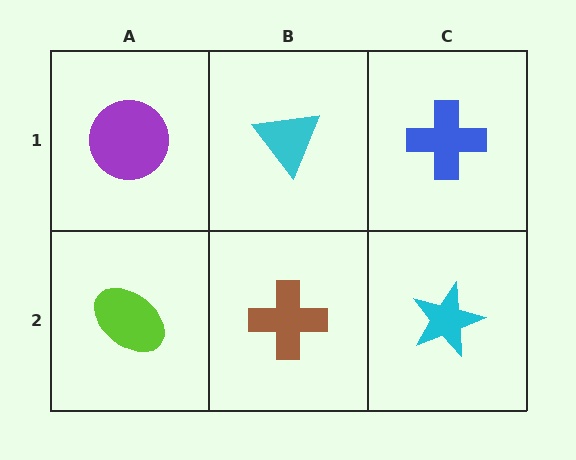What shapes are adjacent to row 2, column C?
A blue cross (row 1, column C), a brown cross (row 2, column B).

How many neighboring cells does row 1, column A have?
2.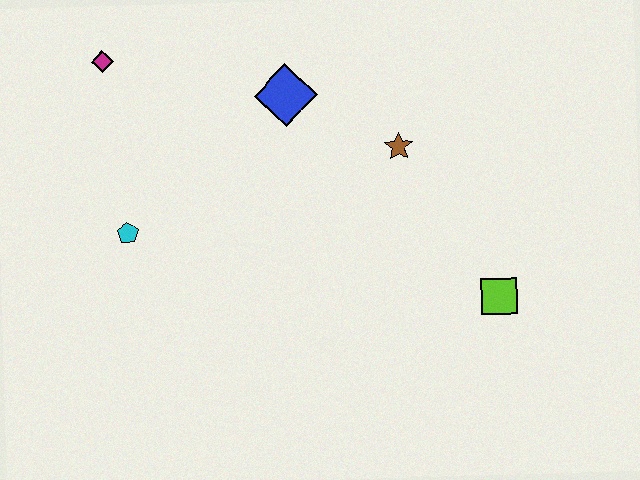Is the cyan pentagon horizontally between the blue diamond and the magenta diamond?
Yes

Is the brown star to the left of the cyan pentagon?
No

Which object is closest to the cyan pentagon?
The magenta diamond is closest to the cyan pentagon.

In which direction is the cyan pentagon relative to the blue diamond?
The cyan pentagon is to the left of the blue diamond.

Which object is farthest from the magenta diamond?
The lime square is farthest from the magenta diamond.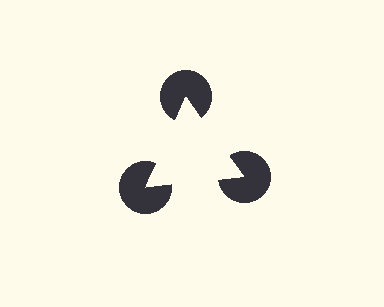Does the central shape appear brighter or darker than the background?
It typically appears slightly brighter than the background, even though no actual brightness change is drawn.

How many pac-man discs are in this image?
There are 3 — one at each vertex of the illusory triangle.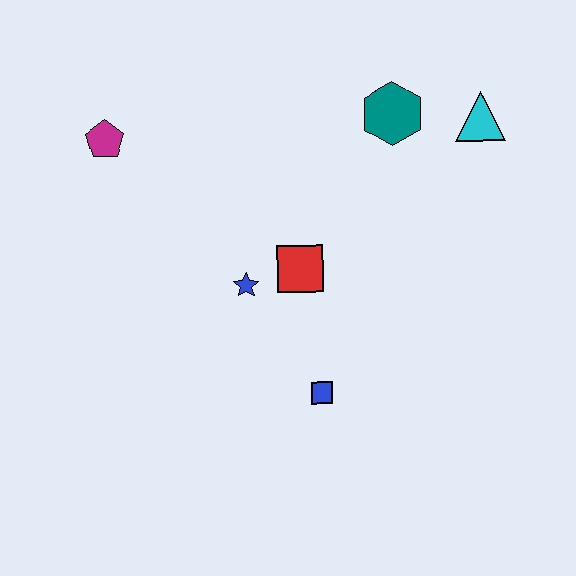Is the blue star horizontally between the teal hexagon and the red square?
No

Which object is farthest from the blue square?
The magenta pentagon is farthest from the blue square.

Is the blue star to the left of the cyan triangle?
Yes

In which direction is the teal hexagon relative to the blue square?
The teal hexagon is above the blue square.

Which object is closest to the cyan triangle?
The teal hexagon is closest to the cyan triangle.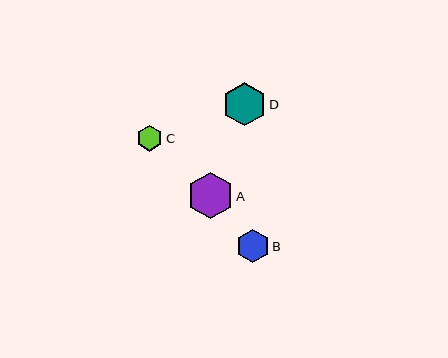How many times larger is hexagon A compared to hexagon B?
Hexagon A is approximately 1.4 times the size of hexagon B.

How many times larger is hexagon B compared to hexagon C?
Hexagon B is approximately 1.3 times the size of hexagon C.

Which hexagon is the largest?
Hexagon A is the largest with a size of approximately 46 pixels.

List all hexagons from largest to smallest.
From largest to smallest: A, D, B, C.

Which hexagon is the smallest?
Hexagon C is the smallest with a size of approximately 26 pixels.